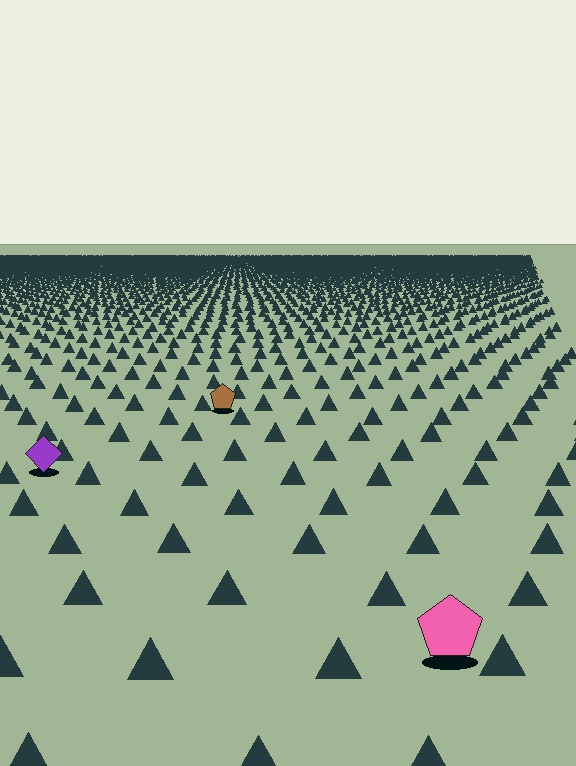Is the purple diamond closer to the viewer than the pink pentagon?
No. The pink pentagon is closer — you can tell from the texture gradient: the ground texture is coarser near it.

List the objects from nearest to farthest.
From nearest to farthest: the pink pentagon, the purple diamond, the brown pentagon.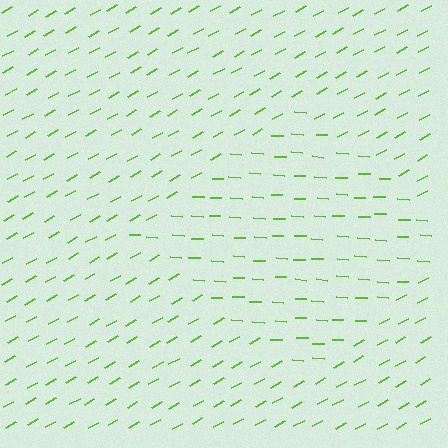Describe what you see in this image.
The image is filled with small lime line segments. A diamond region in the image has lines oriented differently from the surrounding lines, creating a visible texture boundary.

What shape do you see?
I see a diamond.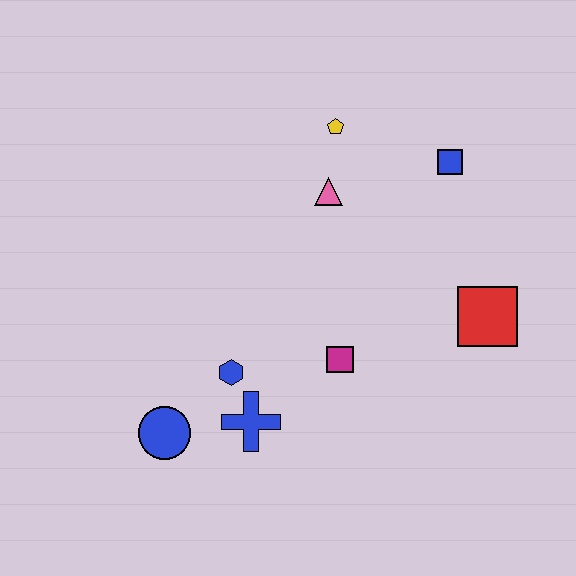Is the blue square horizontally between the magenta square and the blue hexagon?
No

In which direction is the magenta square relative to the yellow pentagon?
The magenta square is below the yellow pentagon.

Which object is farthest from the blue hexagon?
The blue square is farthest from the blue hexagon.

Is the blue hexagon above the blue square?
No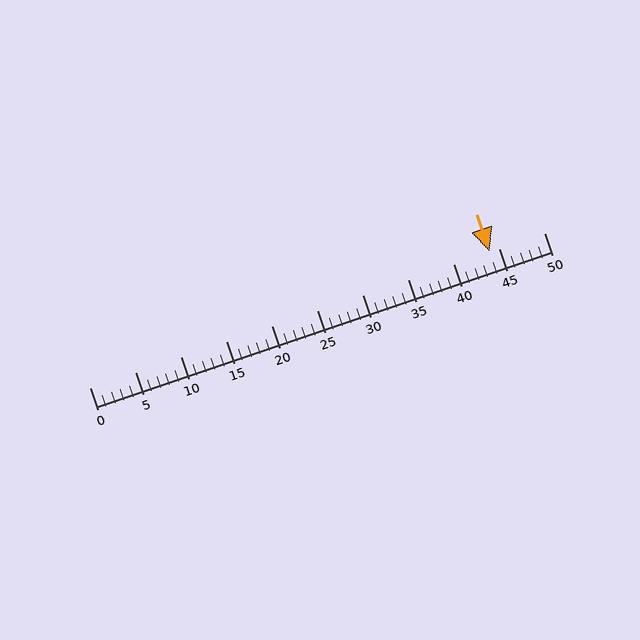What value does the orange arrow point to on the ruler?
The orange arrow points to approximately 44.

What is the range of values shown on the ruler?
The ruler shows values from 0 to 50.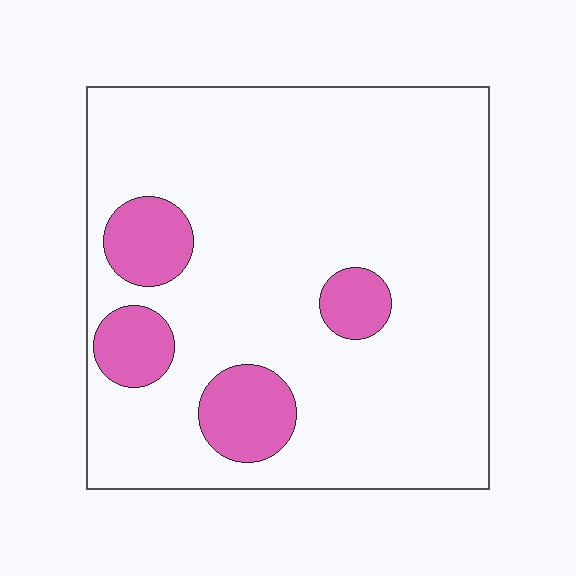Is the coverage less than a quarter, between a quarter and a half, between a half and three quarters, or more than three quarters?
Less than a quarter.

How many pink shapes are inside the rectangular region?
4.